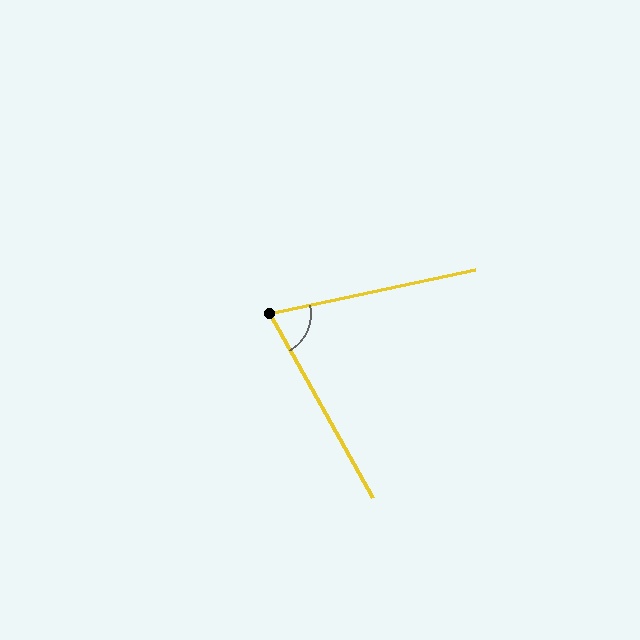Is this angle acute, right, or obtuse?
It is acute.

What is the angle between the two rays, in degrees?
Approximately 73 degrees.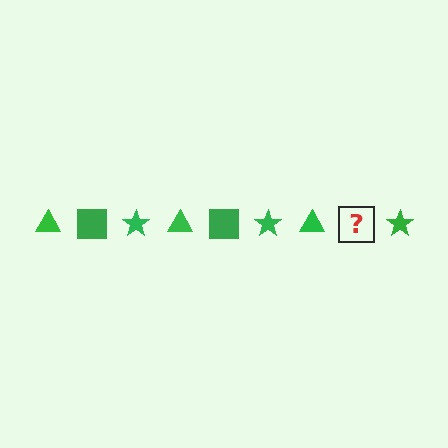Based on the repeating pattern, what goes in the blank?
The blank should be a green square.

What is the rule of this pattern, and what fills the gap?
The rule is that the pattern cycles through triangle, square, star shapes in green. The gap should be filled with a green square.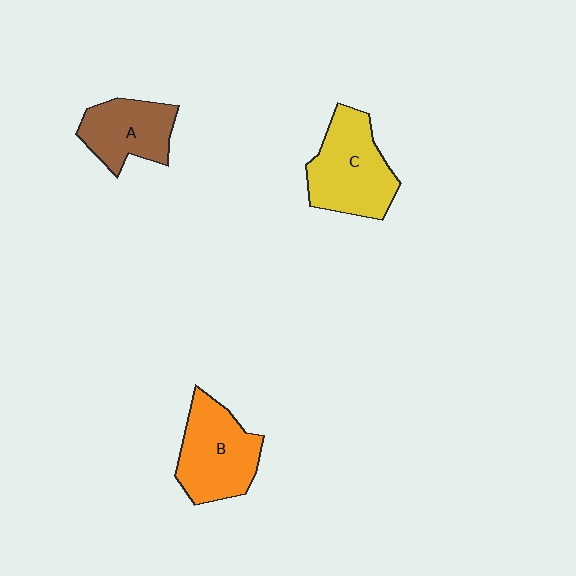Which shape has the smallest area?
Shape A (brown).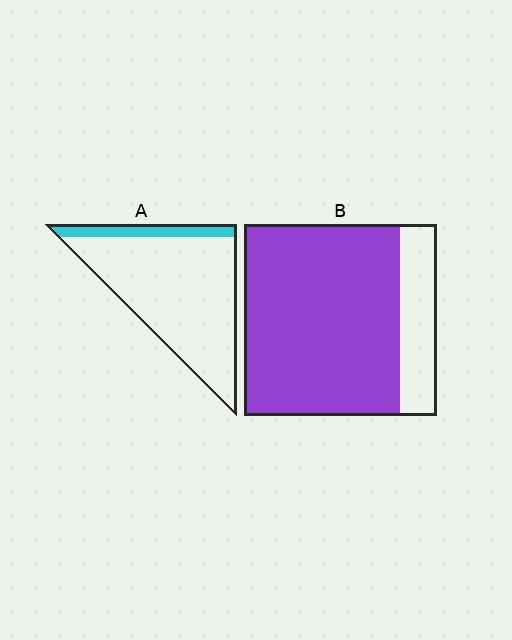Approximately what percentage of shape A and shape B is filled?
A is approximately 15% and B is approximately 80%.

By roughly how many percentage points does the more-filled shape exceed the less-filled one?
By roughly 70 percentage points (B over A).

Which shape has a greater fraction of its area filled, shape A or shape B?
Shape B.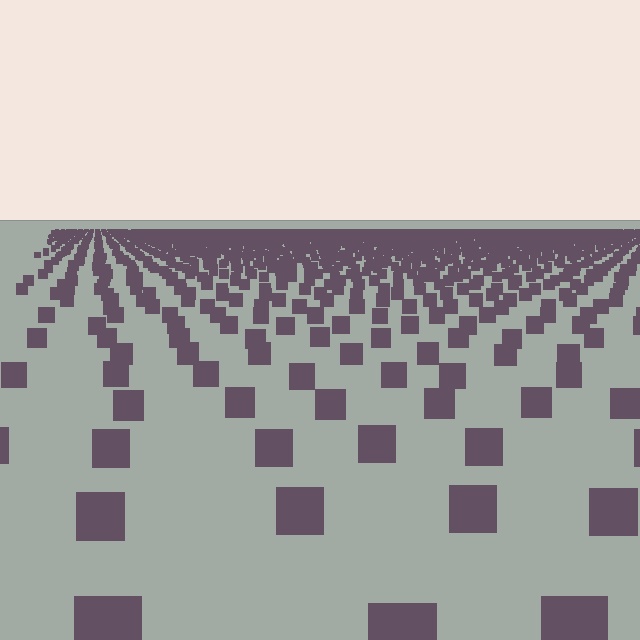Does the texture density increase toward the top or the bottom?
Density increases toward the top.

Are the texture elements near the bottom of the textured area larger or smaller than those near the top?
Larger. Near the bottom, elements are closer to the viewer and appear at a bigger on-screen size.